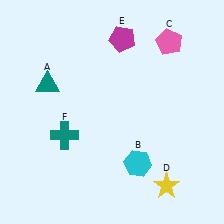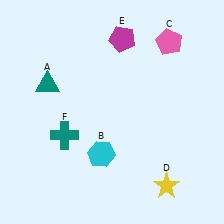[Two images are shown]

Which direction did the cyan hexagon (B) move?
The cyan hexagon (B) moved left.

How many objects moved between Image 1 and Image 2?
1 object moved between the two images.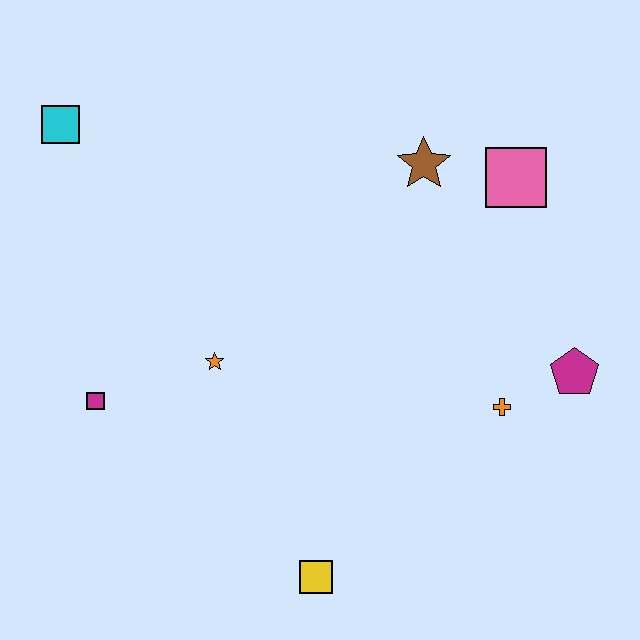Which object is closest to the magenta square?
The orange star is closest to the magenta square.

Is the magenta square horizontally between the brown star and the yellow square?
No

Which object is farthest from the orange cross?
The cyan square is farthest from the orange cross.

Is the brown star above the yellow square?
Yes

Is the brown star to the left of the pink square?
Yes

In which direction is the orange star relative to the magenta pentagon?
The orange star is to the left of the magenta pentagon.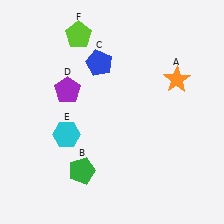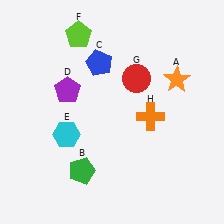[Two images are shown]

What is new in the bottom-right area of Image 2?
An orange cross (H) was added in the bottom-right area of Image 2.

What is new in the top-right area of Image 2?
A red circle (G) was added in the top-right area of Image 2.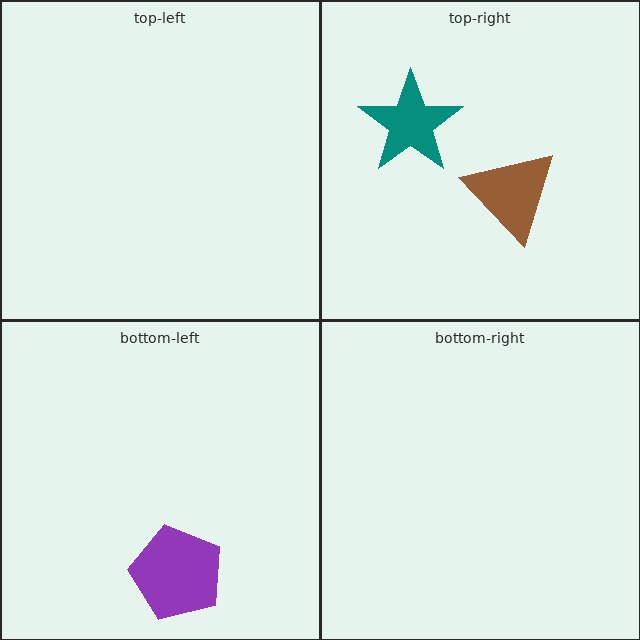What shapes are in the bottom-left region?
The purple pentagon.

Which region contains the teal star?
The top-right region.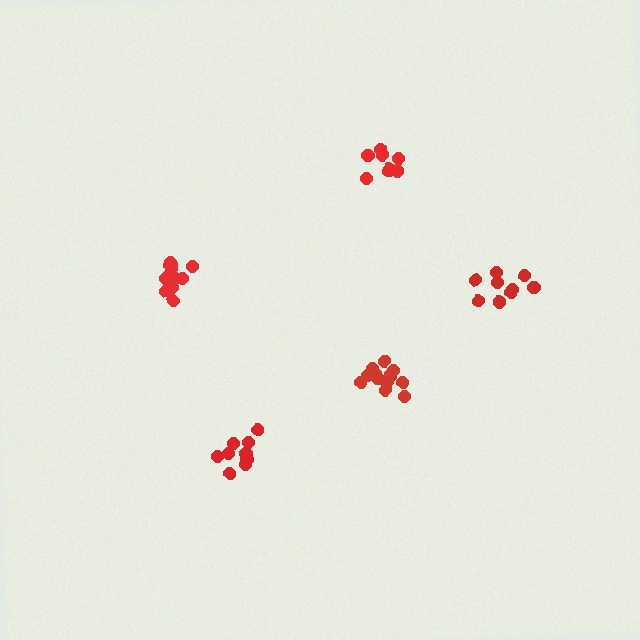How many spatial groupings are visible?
There are 5 spatial groupings.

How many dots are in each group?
Group 1: 9 dots, Group 2: 13 dots, Group 3: 12 dots, Group 4: 8 dots, Group 5: 10 dots (52 total).